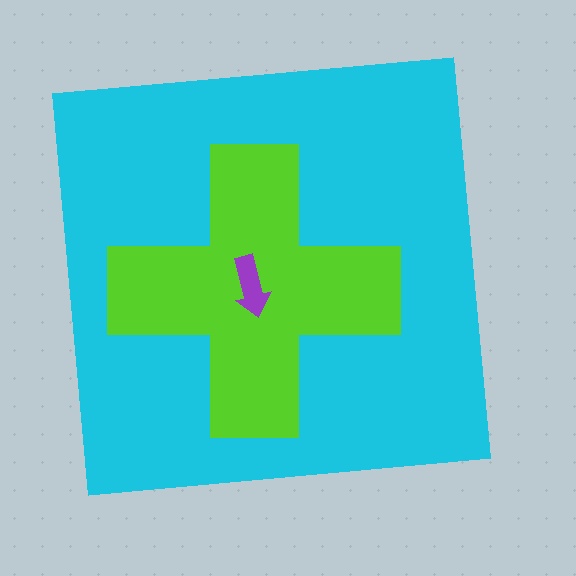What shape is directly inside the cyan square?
The lime cross.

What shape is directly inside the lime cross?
The purple arrow.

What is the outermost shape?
The cyan square.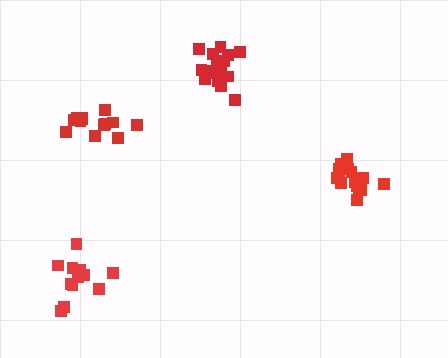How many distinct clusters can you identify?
There are 4 distinct clusters.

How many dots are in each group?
Group 1: 17 dots, Group 2: 12 dots, Group 3: 17 dots, Group 4: 13 dots (59 total).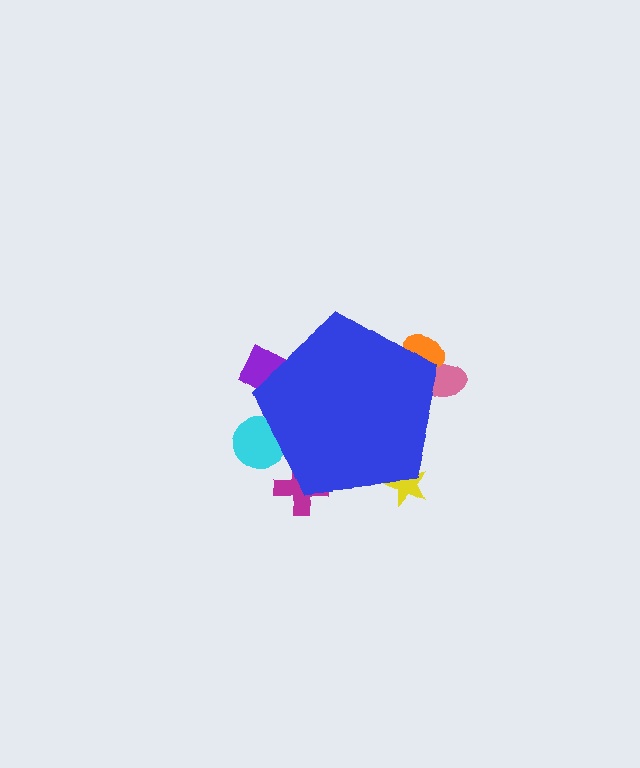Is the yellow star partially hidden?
Yes, the yellow star is partially hidden behind the blue pentagon.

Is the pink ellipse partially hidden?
Yes, the pink ellipse is partially hidden behind the blue pentagon.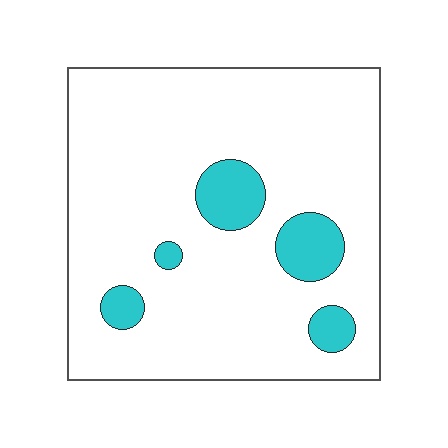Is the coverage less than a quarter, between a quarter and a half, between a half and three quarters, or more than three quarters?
Less than a quarter.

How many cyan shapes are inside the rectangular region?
5.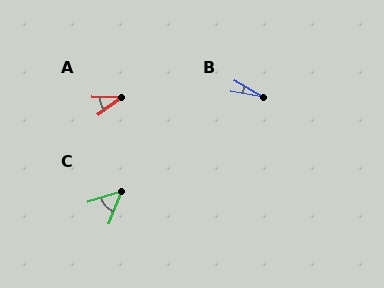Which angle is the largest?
C, at approximately 51 degrees.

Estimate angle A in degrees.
Approximately 39 degrees.